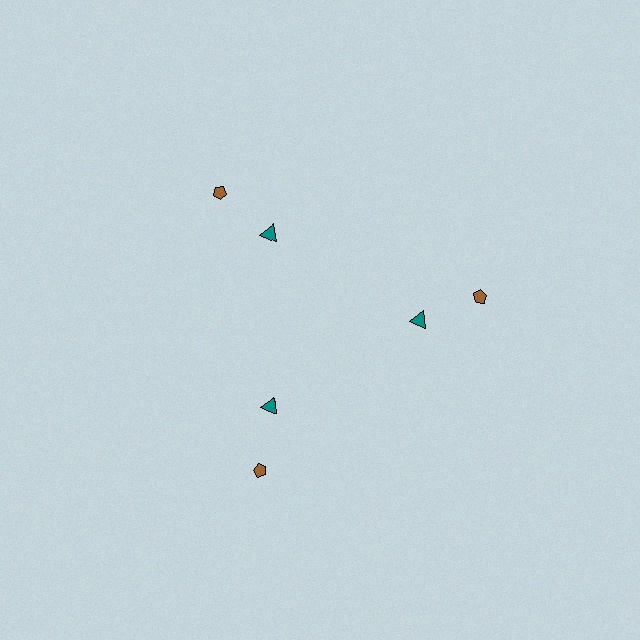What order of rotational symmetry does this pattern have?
This pattern has 3-fold rotational symmetry.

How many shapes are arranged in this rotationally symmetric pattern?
There are 6 shapes, arranged in 3 groups of 2.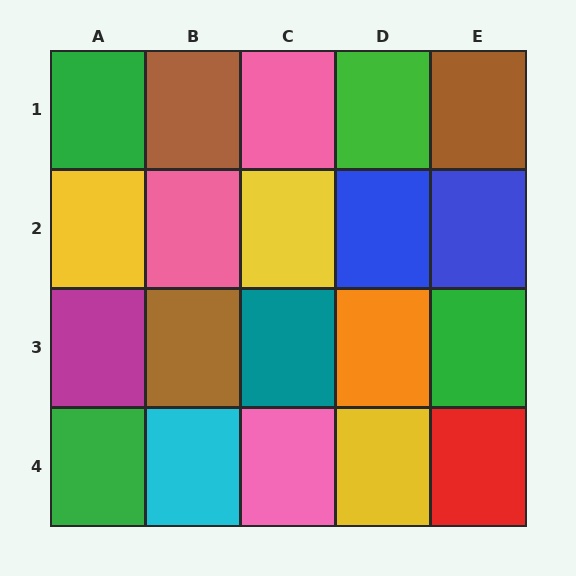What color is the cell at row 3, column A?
Magenta.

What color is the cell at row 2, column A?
Yellow.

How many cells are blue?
2 cells are blue.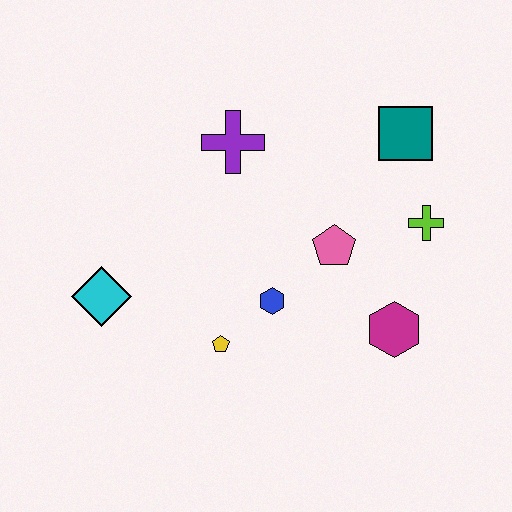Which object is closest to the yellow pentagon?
The blue hexagon is closest to the yellow pentagon.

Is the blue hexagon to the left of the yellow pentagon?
No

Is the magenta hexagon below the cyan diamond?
Yes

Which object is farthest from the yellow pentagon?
The teal square is farthest from the yellow pentagon.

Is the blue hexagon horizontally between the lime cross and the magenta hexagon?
No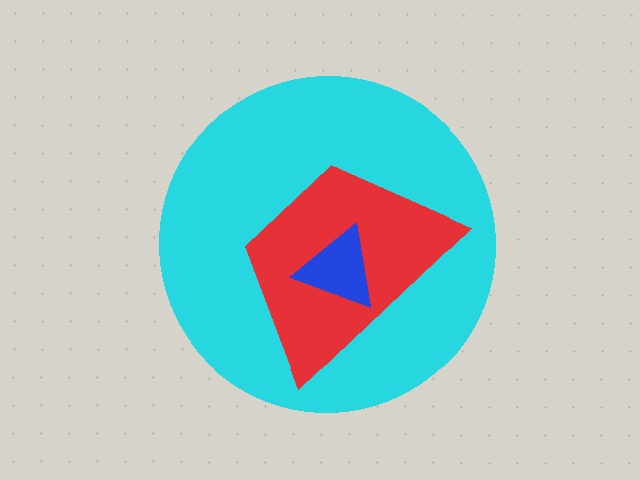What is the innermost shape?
The blue triangle.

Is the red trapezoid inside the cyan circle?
Yes.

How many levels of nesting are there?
3.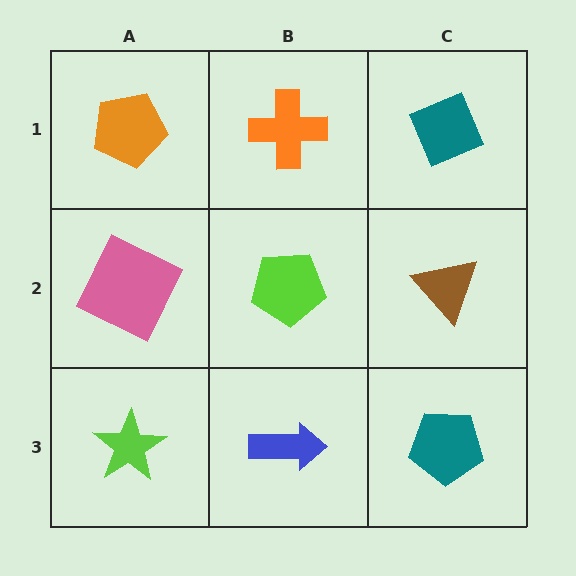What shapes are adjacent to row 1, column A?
A pink square (row 2, column A), an orange cross (row 1, column B).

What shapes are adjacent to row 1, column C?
A brown triangle (row 2, column C), an orange cross (row 1, column B).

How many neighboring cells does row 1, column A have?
2.